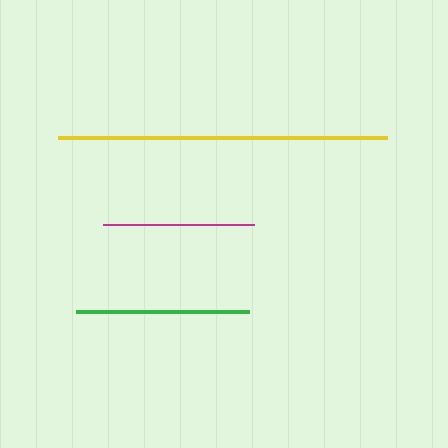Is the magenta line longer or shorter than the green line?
The green line is longer than the magenta line.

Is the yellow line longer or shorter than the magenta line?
The yellow line is longer than the magenta line.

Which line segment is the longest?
The yellow line is the longest at approximately 329 pixels.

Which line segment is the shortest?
The magenta line is the shortest at approximately 151 pixels.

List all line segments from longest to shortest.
From longest to shortest: yellow, green, magenta.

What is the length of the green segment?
The green segment is approximately 173 pixels long.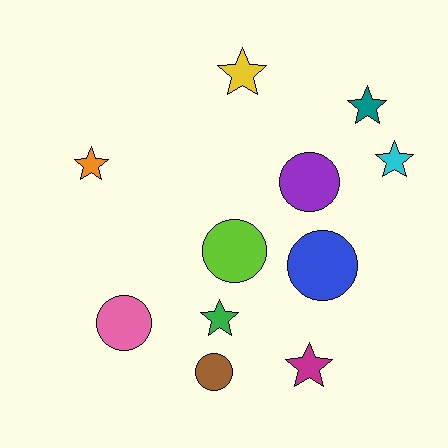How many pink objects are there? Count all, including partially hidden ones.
There is 1 pink object.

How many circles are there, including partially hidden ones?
There are 5 circles.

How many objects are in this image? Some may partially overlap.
There are 11 objects.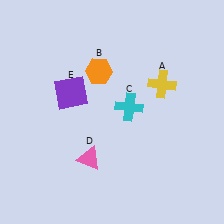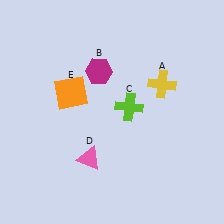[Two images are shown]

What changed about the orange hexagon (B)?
In Image 1, B is orange. In Image 2, it changed to magenta.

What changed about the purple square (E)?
In Image 1, E is purple. In Image 2, it changed to orange.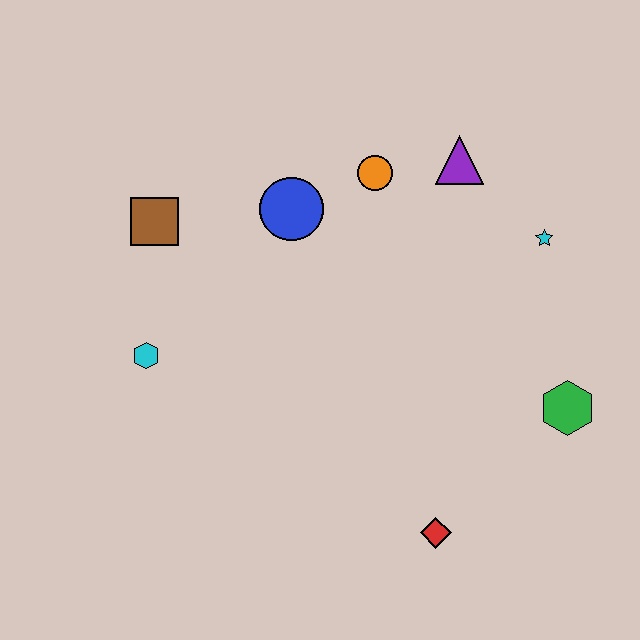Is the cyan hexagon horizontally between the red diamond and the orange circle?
No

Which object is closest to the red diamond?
The green hexagon is closest to the red diamond.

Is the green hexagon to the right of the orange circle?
Yes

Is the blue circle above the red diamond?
Yes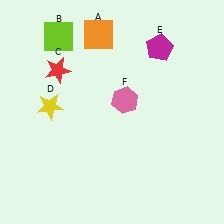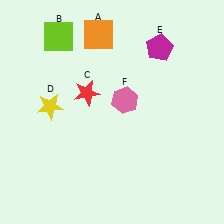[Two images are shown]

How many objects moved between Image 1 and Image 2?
1 object moved between the two images.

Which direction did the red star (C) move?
The red star (C) moved right.